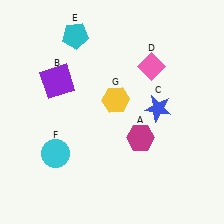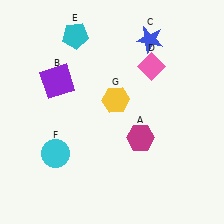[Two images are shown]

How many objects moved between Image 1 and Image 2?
1 object moved between the two images.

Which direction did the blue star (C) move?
The blue star (C) moved up.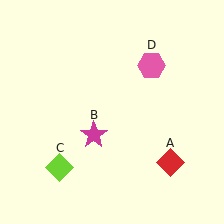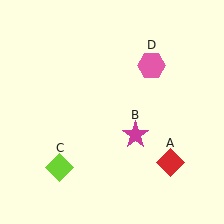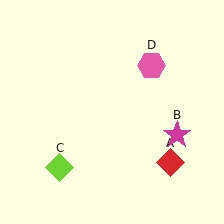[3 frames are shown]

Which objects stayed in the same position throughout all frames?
Red diamond (object A) and lime diamond (object C) and pink hexagon (object D) remained stationary.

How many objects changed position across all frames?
1 object changed position: magenta star (object B).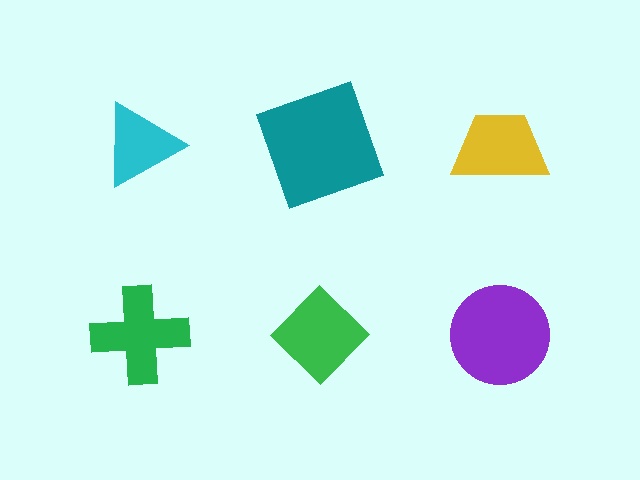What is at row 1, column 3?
A yellow trapezoid.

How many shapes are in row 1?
3 shapes.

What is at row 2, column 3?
A purple circle.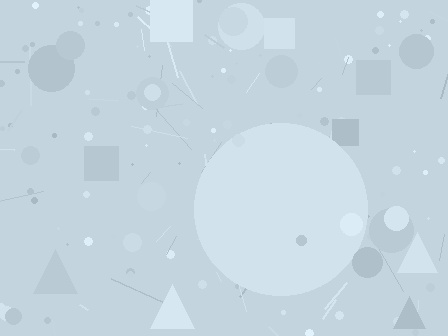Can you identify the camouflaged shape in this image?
The camouflaged shape is a circle.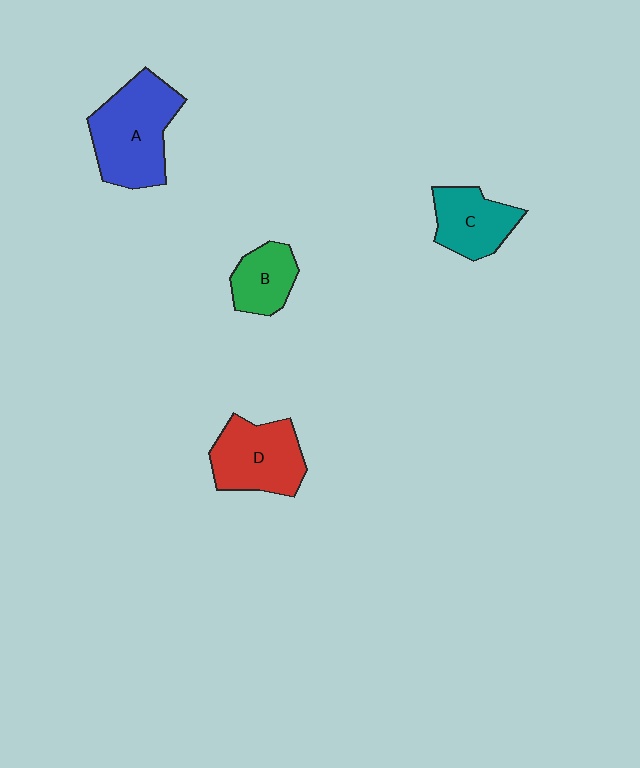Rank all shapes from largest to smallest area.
From largest to smallest: A (blue), D (red), C (teal), B (green).